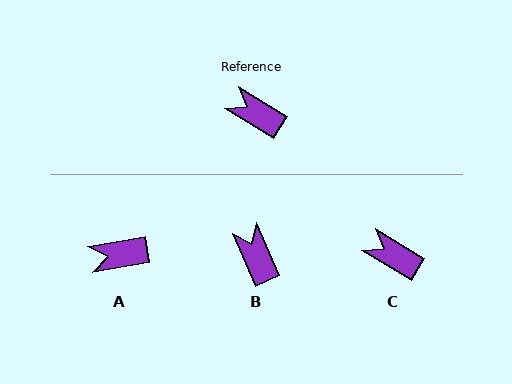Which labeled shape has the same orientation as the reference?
C.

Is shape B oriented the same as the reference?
No, it is off by about 35 degrees.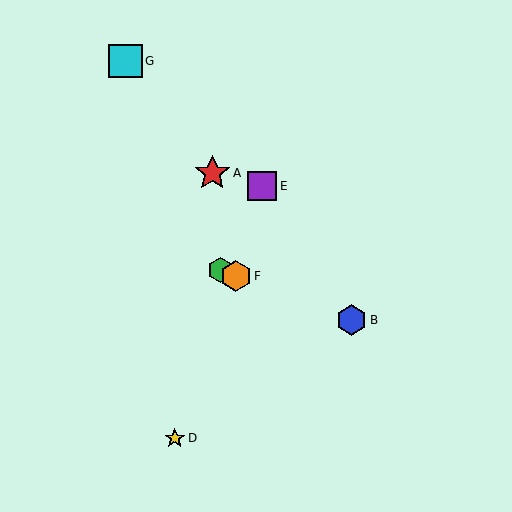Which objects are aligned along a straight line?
Objects B, C, F are aligned along a straight line.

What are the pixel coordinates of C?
Object C is at (220, 270).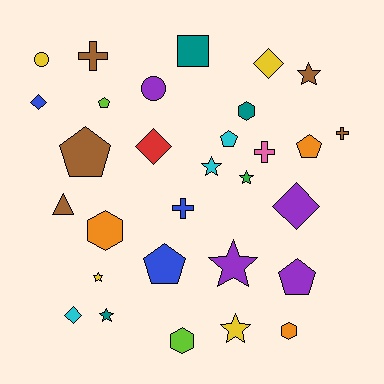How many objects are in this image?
There are 30 objects.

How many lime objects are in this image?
There are 2 lime objects.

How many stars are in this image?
There are 7 stars.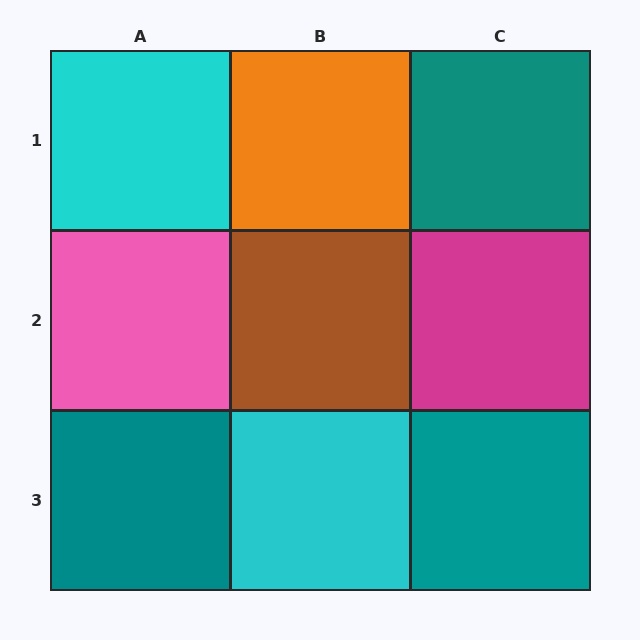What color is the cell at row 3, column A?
Teal.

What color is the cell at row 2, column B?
Brown.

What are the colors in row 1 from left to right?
Cyan, orange, teal.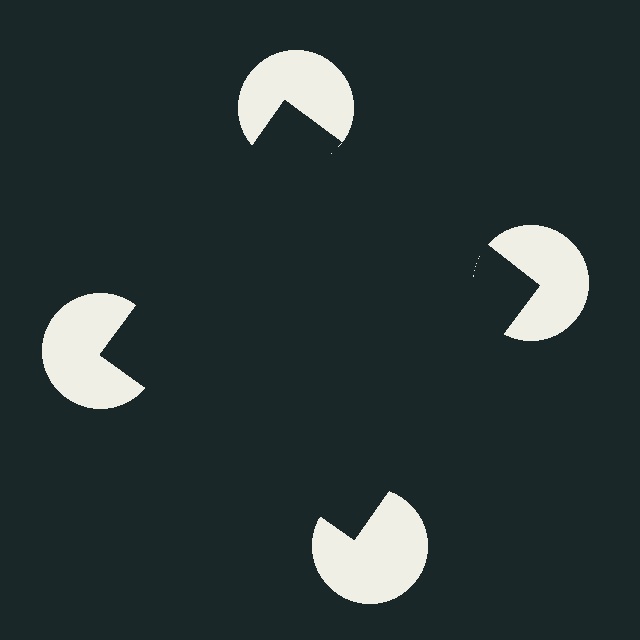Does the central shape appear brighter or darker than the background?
It typically appears slightly darker than the background, even though no actual brightness change is drawn.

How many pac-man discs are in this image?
There are 4 — one at each vertex of the illusory square.